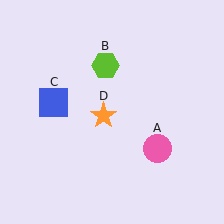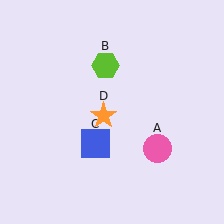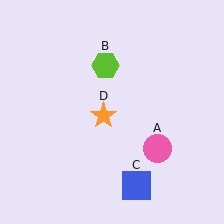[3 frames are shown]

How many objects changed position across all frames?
1 object changed position: blue square (object C).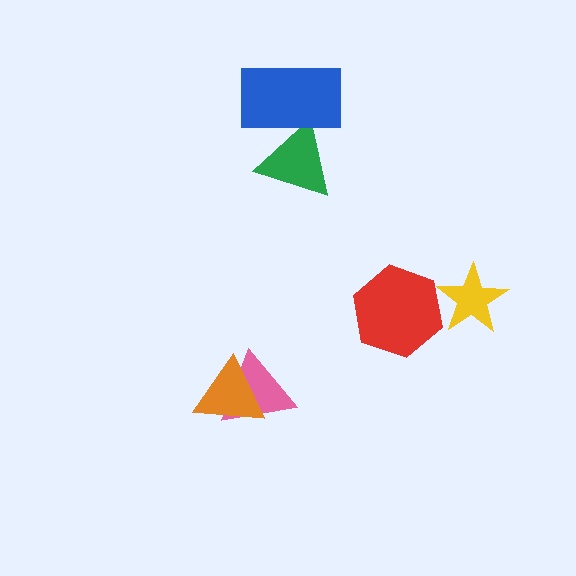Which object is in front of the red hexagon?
The yellow star is in front of the red hexagon.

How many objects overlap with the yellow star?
1 object overlaps with the yellow star.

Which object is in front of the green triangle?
The blue rectangle is in front of the green triangle.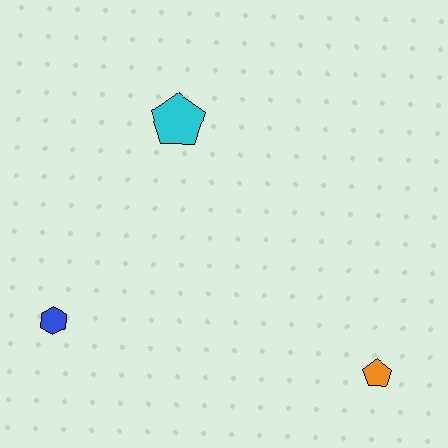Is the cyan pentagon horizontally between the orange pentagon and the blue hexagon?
Yes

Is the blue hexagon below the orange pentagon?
No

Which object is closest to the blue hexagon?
The cyan pentagon is closest to the blue hexagon.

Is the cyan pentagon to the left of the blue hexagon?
No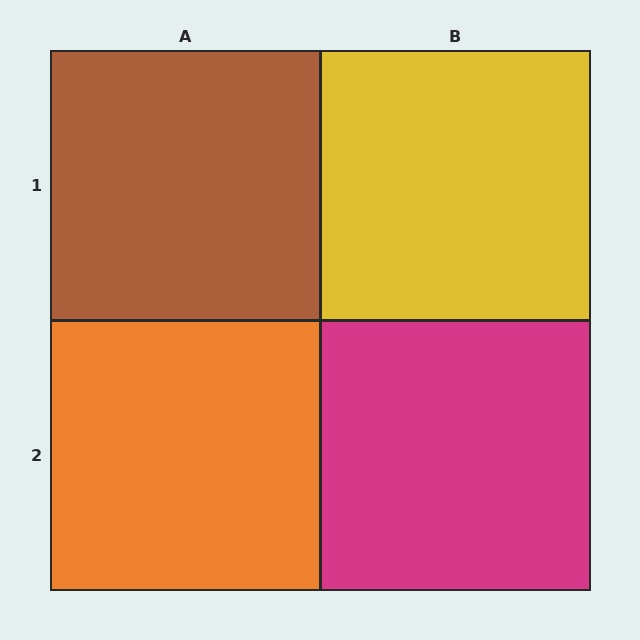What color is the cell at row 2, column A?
Orange.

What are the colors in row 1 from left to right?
Brown, yellow.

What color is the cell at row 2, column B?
Magenta.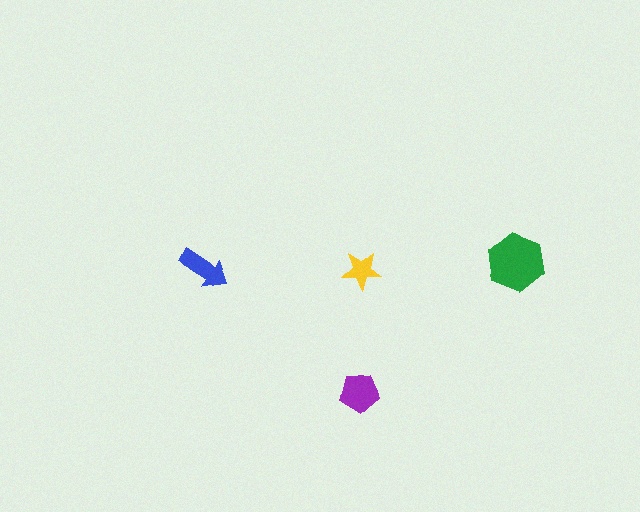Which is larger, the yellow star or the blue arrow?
The blue arrow.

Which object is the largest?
The green hexagon.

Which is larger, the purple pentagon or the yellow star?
The purple pentagon.